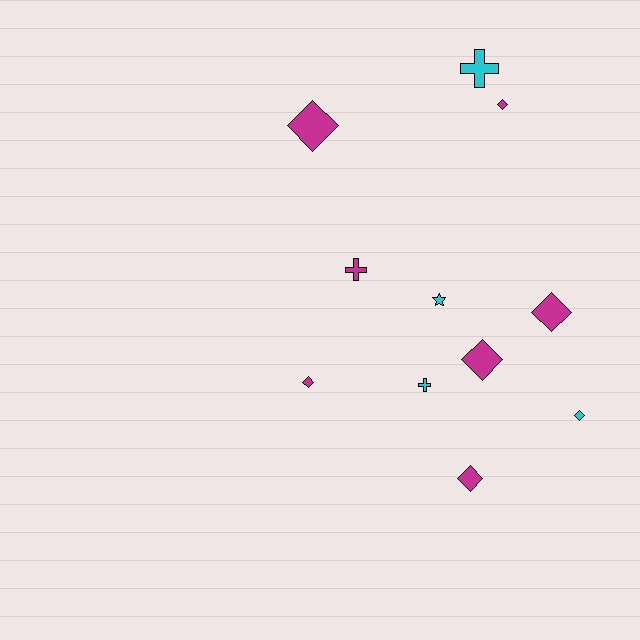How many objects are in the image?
There are 11 objects.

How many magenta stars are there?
There are no magenta stars.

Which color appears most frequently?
Magenta, with 7 objects.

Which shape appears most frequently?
Diamond, with 7 objects.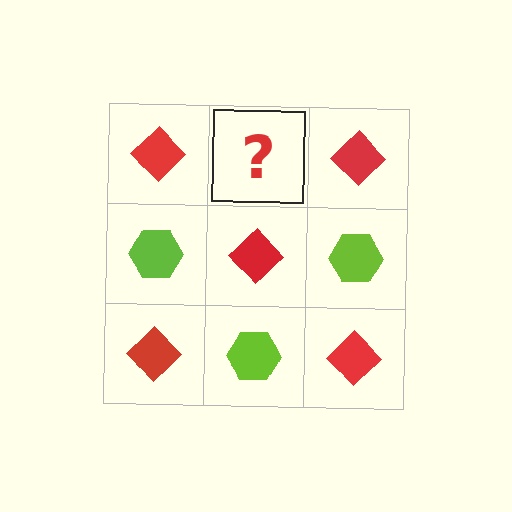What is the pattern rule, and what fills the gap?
The rule is that it alternates red diamond and lime hexagon in a checkerboard pattern. The gap should be filled with a lime hexagon.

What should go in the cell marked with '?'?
The missing cell should contain a lime hexagon.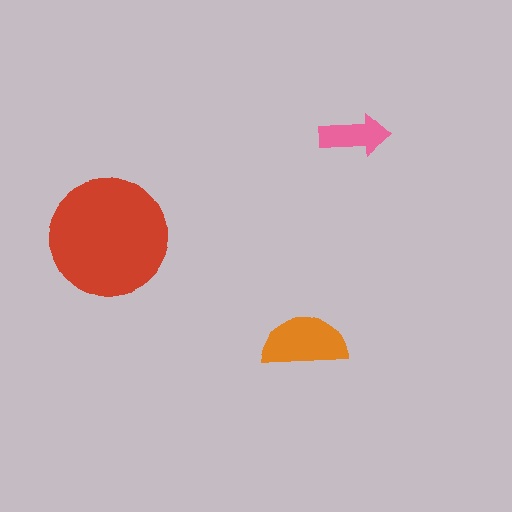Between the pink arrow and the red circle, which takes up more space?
The red circle.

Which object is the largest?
The red circle.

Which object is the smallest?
The pink arrow.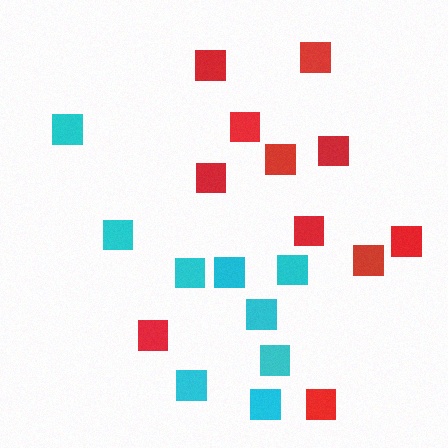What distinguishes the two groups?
There are 2 groups: one group of cyan squares (9) and one group of red squares (11).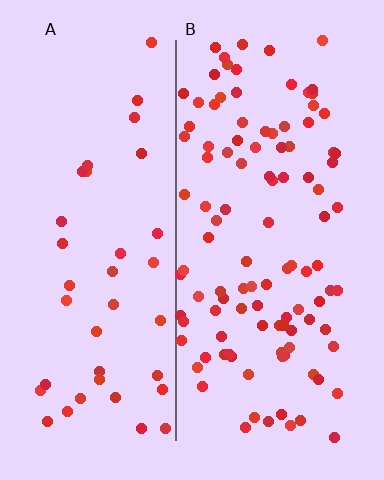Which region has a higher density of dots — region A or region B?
B (the right).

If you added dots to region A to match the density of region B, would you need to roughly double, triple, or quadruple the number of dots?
Approximately triple.